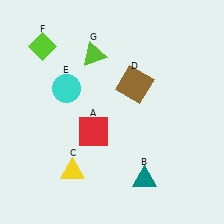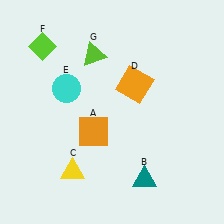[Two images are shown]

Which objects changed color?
A changed from red to orange. D changed from brown to orange.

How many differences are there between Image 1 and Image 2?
There are 2 differences between the two images.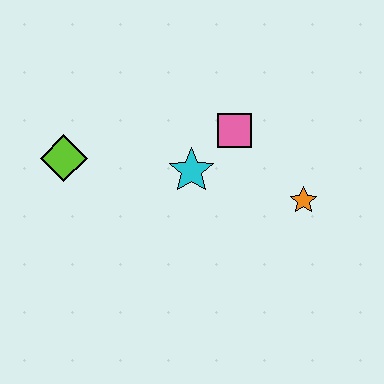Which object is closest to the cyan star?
The pink square is closest to the cyan star.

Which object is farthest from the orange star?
The lime diamond is farthest from the orange star.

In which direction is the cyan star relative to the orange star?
The cyan star is to the left of the orange star.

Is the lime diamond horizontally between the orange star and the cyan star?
No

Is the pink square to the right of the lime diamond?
Yes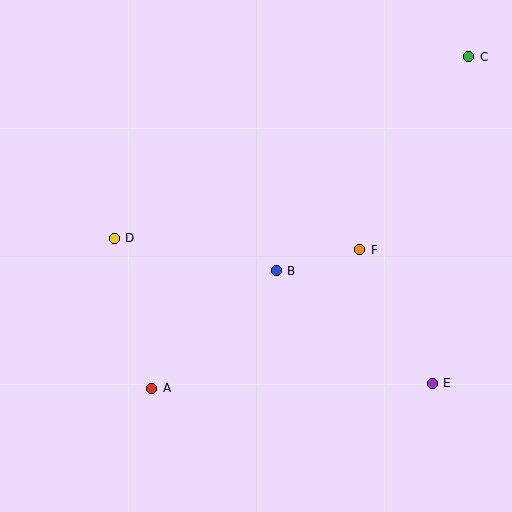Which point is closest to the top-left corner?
Point D is closest to the top-left corner.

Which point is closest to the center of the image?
Point B at (276, 271) is closest to the center.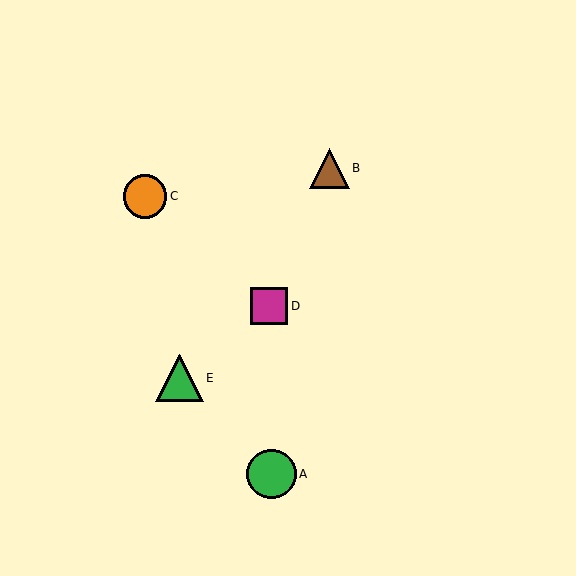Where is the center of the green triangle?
The center of the green triangle is at (179, 378).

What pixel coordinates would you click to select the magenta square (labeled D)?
Click at (269, 306) to select the magenta square D.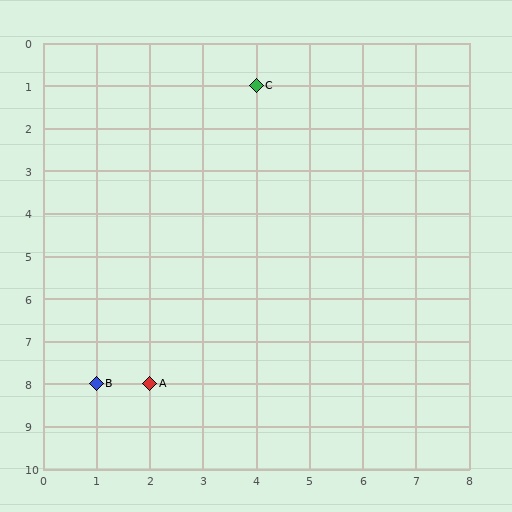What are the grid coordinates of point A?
Point A is at grid coordinates (2, 8).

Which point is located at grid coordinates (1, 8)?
Point B is at (1, 8).